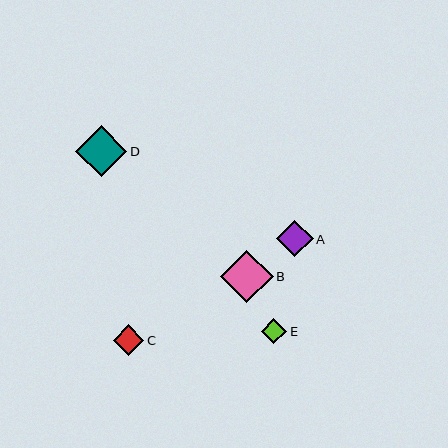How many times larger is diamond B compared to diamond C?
Diamond B is approximately 1.7 times the size of diamond C.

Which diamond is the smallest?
Diamond E is the smallest with a size of approximately 25 pixels.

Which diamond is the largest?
Diamond B is the largest with a size of approximately 52 pixels.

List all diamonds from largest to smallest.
From largest to smallest: B, D, A, C, E.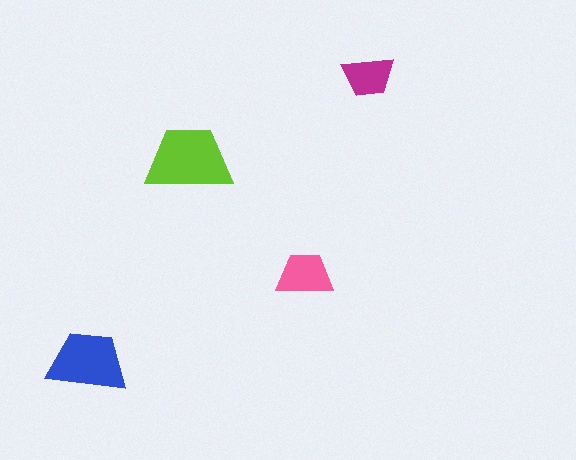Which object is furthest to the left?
The blue trapezoid is leftmost.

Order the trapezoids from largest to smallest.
the lime one, the blue one, the pink one, the magenta one.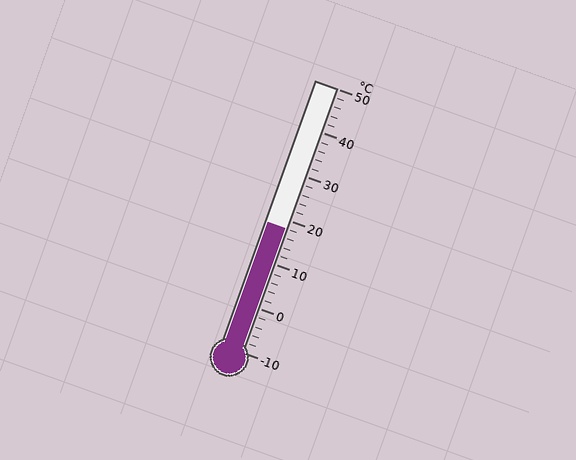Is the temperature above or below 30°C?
The temperature is below 30°C.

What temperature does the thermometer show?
The thermometer shows approximately 18°C.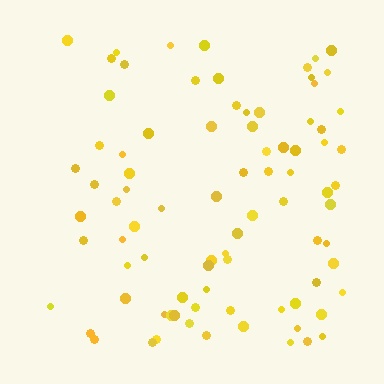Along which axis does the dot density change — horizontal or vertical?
Horizontal.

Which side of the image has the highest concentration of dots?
The right.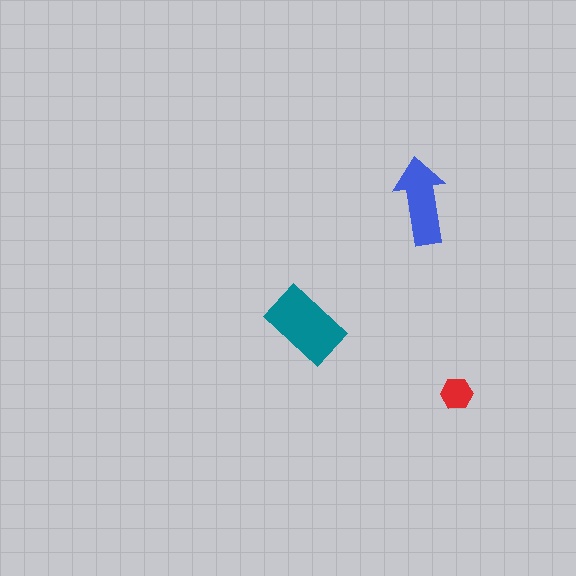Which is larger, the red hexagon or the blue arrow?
The blue arrow.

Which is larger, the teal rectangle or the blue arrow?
The teal rectangle.